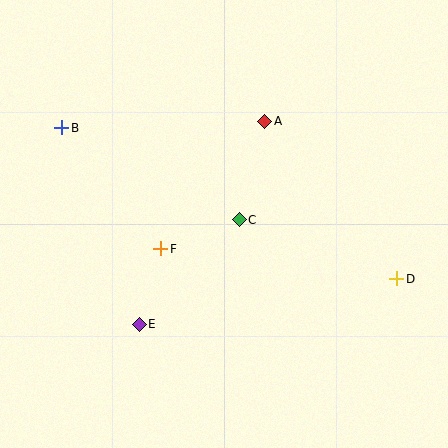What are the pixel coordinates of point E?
Point E is at (139, 324).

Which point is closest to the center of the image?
Point C at (239, 220) is closest to the center.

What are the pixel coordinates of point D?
Point D is at (397, 279).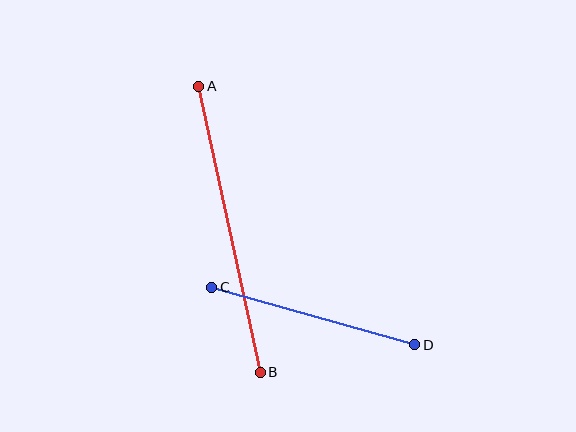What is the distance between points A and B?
The distance is approximately 292 pixels.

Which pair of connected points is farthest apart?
Points A and B are farthest apart.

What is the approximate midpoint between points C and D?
The midpoint is at approximately (313, 316) pixels.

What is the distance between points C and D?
The distance is approximately 211 pixels.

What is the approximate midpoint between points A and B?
The midpoint is at approximately (230, 229) pixels.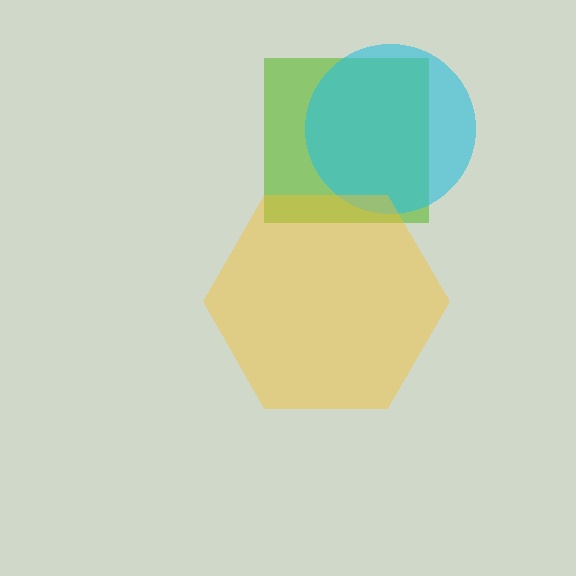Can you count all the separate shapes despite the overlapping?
Yes, there are 3 separate shapes.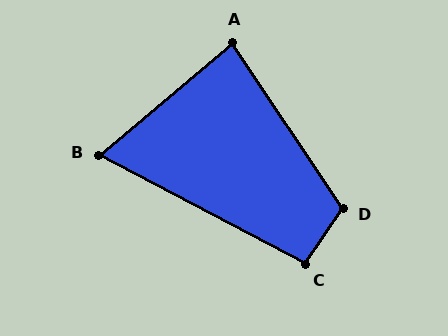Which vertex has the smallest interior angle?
B, at approximately 68 degrees.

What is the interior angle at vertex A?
Approximately 84 degrees (acute).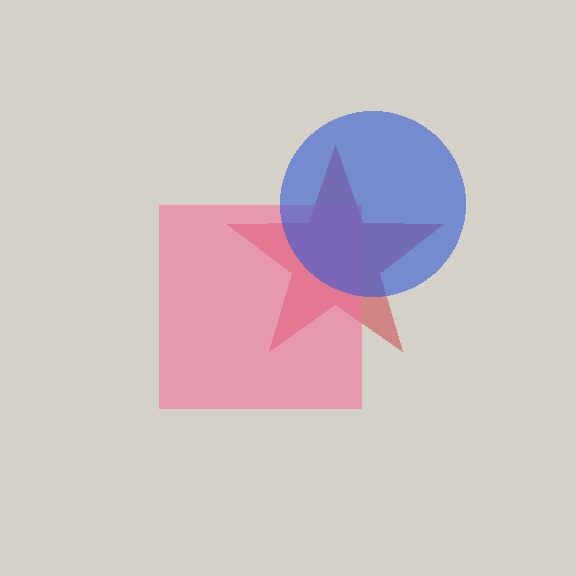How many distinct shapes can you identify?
There are 3 distinct shapes: a red star, a pink square, a blue circle.